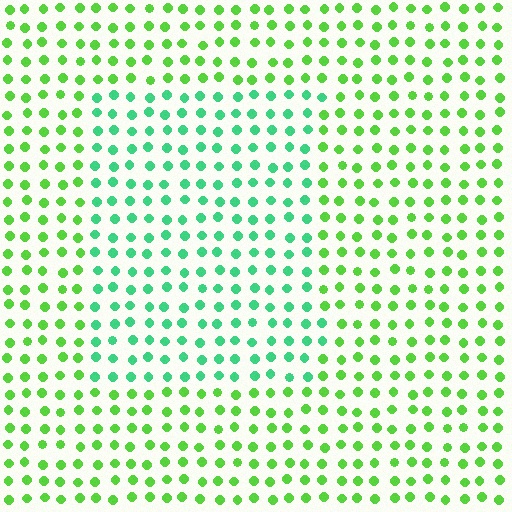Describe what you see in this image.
The image is filled with small lime elements in a uniform arrangement. A rectangle-shaped region is visible where the elements are tinted to a slightly different hue, forming a subtle color boundary.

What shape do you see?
I see a rectangle.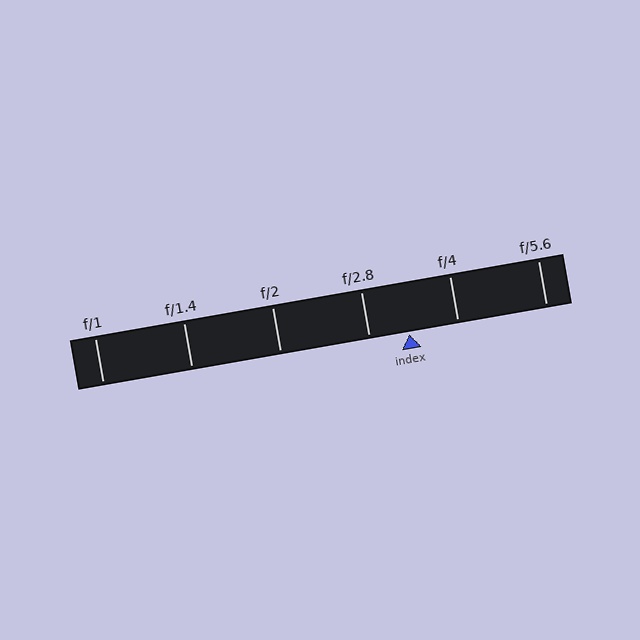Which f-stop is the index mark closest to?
The index mark is closest to f/2.8.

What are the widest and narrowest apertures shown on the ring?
The widest aperture shown is f/1 and the narrowest is f/5.6.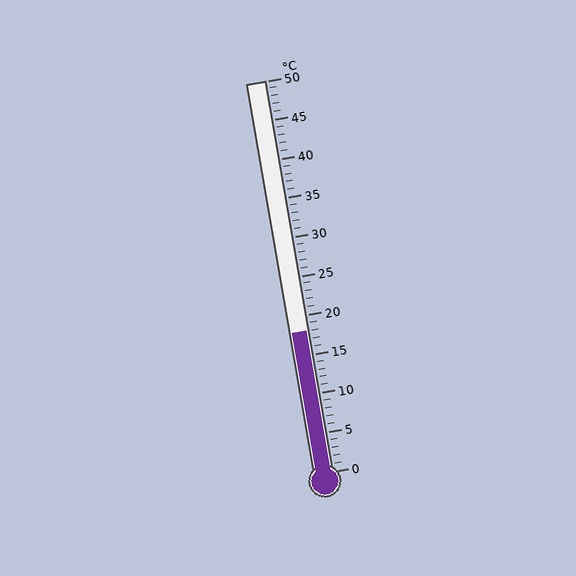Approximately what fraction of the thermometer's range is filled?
The thermometer is filled to approximately 35% of its range.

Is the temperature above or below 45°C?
The temperature is below 45°C.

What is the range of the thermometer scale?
The thermometer scale ranges from 0°C to 50°C.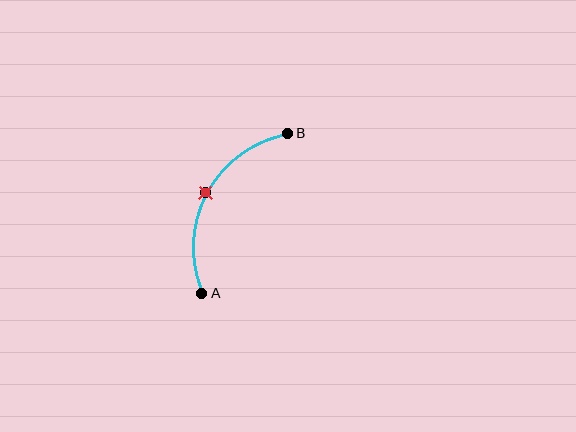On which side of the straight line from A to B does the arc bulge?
The arc bulges to the left of the straight line connecting A and B.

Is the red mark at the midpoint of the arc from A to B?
Yes. The red mark lies on the arc at equal arc-length from both A and B — it is the arc midpoint.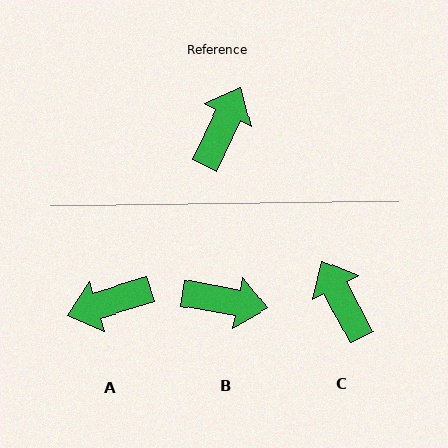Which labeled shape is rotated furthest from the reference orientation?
A, about 132 degrees away.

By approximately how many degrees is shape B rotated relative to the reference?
Approximately 75 degrees clockwise.